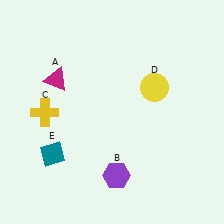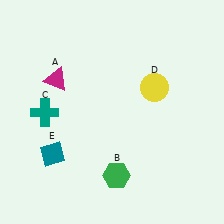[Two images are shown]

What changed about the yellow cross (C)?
In Image 1, C is yellow. In Image 2, it changed to teal.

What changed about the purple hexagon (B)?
In Image 1, B is purple. In Image 2, it changed to green.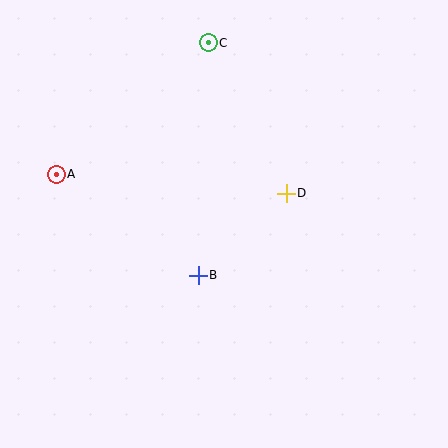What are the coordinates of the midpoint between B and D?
The midpoint between B and D is at (242, 234).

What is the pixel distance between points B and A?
The distance between B and A is 174 pixels.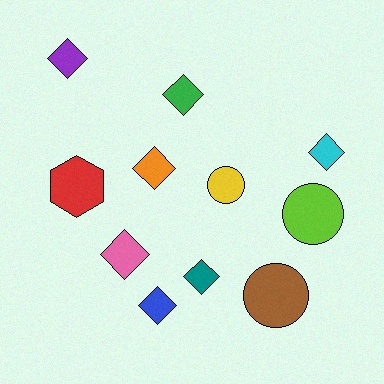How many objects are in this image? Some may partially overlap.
There are 11 objects.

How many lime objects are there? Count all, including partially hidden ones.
There is 1 lime object.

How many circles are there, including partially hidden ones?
There are 3 circles.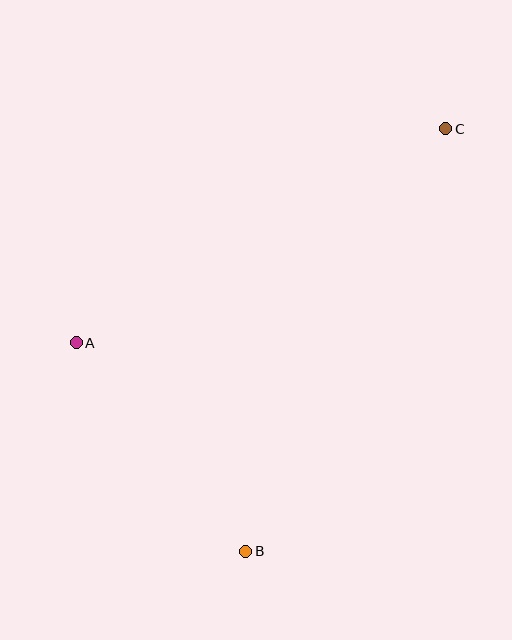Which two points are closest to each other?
Points A and B are closest to each other.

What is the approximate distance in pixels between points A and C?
The distance between A and C is approximately 427 pixels.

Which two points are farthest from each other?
Points B and C are farthest from each other.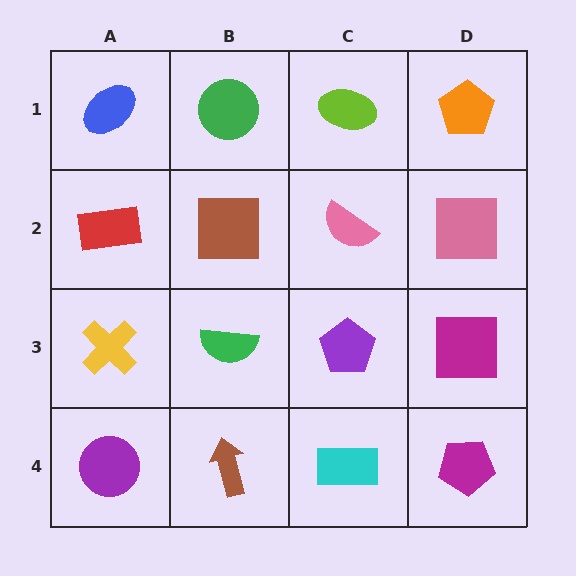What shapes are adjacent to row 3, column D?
A pink square (row 2, column D), a magenta pentagon (row 4, column D), a purple pentagon (row 3, column C).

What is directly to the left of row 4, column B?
A purple circle.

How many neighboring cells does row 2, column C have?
4.